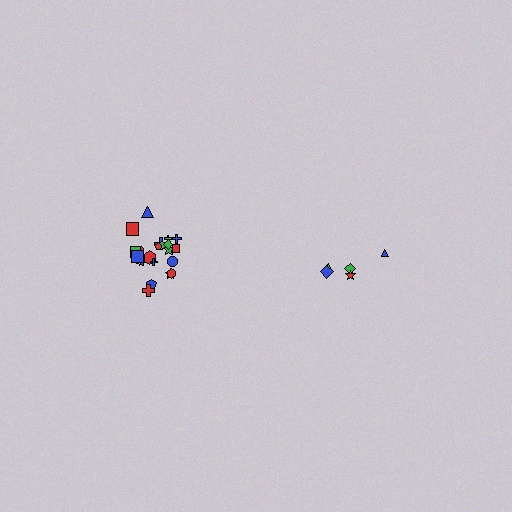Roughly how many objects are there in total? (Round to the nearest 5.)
Roughly 25 objects in total.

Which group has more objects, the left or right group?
The left group.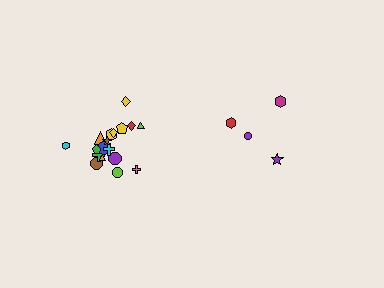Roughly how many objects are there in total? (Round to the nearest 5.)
Roughly 20 objects in total.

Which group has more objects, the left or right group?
The left group.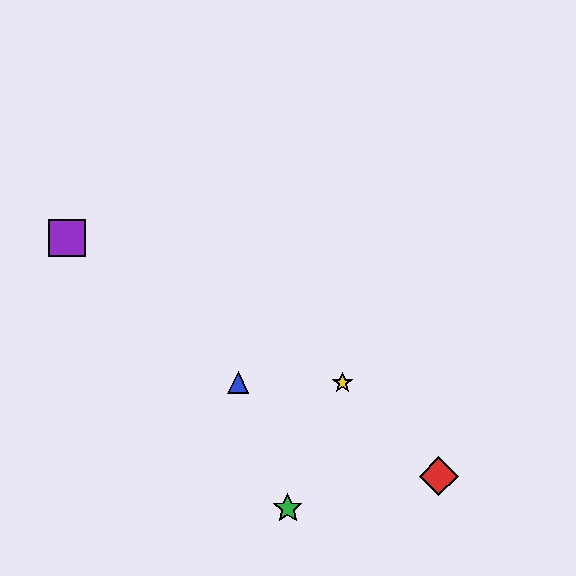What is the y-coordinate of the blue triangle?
The blue triangle is at y≈383.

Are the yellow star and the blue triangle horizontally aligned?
Yes, both are at y≈383.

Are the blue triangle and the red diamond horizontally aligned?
No, the blue triangle is at y≈383 and the red diamond is at y≈476.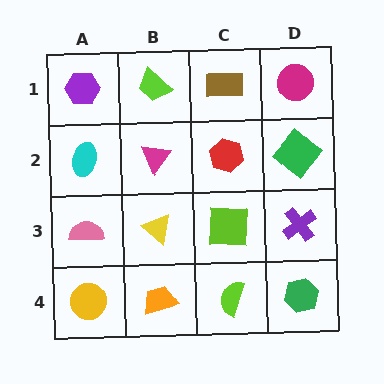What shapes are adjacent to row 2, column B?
A lime trapezoid (row 1, column B), a yellow triangle (row 3, column B), a cyan ellipse (row 2, column A), a red hexagon (row 2, column C).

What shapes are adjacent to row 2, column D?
A magenta circle (row 1, column D), a purple cross (row 3, column D), a red hexagon (row 2, column C).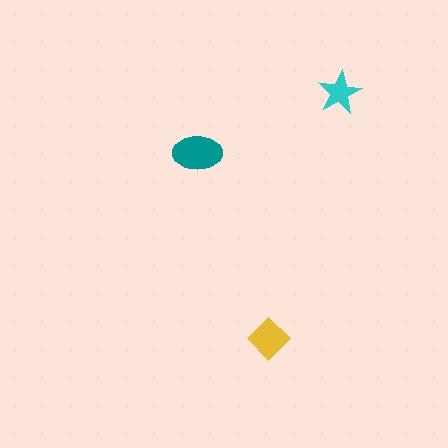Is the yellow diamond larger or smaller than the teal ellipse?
Smaller.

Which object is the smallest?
The cyan star.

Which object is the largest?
The teal ellipse.